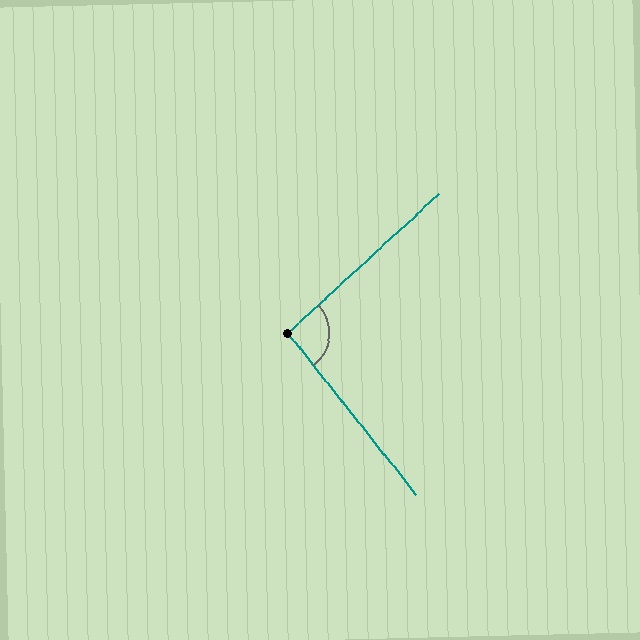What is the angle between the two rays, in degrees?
Approximately 94 degrees.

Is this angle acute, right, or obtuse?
It is approximately a right angle.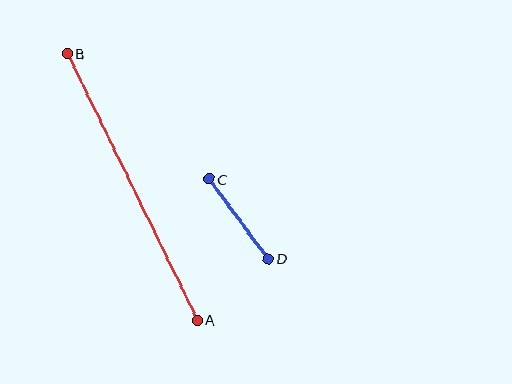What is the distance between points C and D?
The distance is approximately 99 pixels.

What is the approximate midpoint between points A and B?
The midpoint is at approximately (132, 187) pixels.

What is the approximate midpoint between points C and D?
The midpoint is at approximately (239, 219) pixels.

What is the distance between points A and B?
The distance is approximately 296 pixels.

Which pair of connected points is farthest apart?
Points A and B are farthest apart.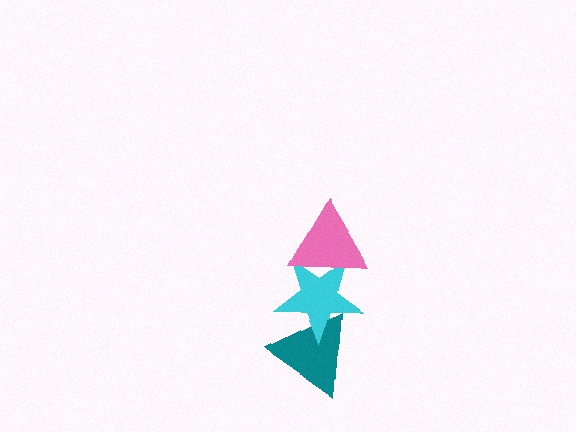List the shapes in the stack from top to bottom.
From top to bottom: the pink triangle, the cyan star, the teal triangle.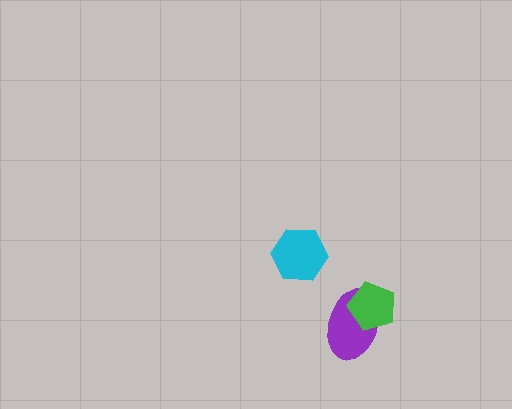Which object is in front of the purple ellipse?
The green pentagon is in front of the purple ellipse.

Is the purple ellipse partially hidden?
Yes, it is partially covered by another shape.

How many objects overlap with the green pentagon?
1 object overlaps with the green pentagon.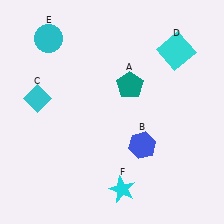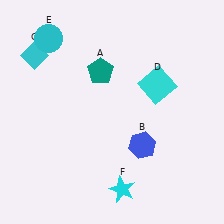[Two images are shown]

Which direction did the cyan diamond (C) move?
The cyan diamond (C) moved up.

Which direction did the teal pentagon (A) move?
The teal pentagon (A) moved left.